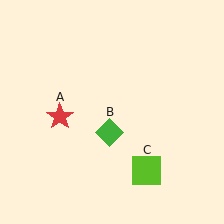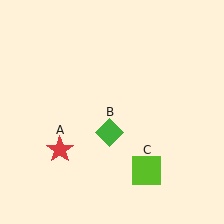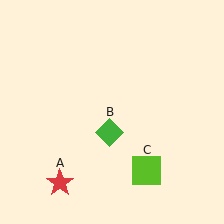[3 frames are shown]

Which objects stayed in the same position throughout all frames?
Green diamond (object B) and lime square (object C) remained stationary.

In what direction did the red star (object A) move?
The red star (object A) moved down.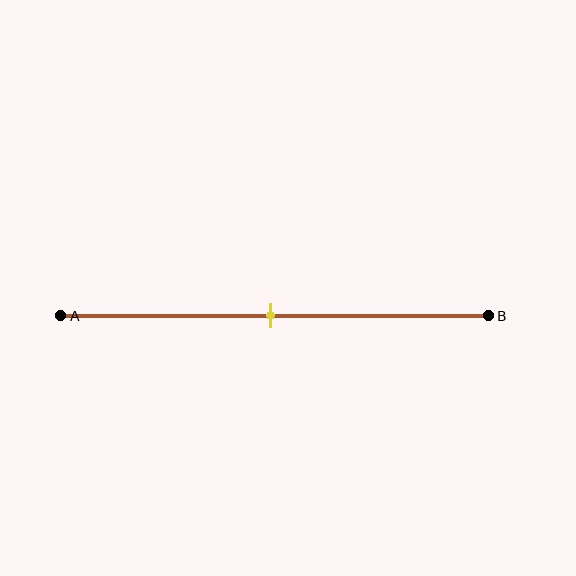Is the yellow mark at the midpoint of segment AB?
Yes, the mark is approximately at the midpoint.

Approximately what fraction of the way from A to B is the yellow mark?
The yellow mark is approximately 50% of the way from A to B.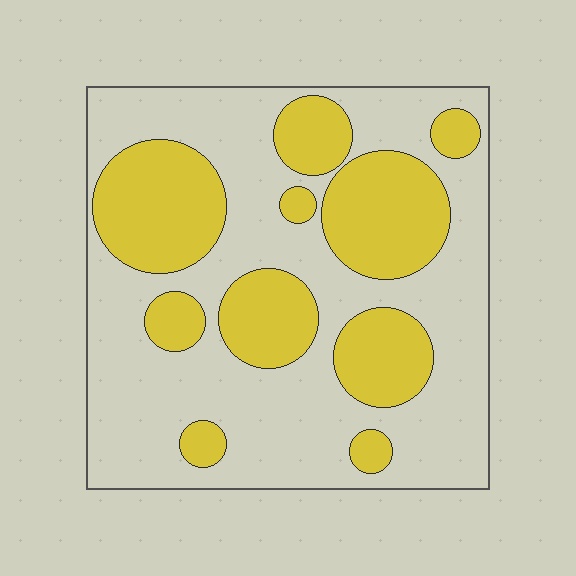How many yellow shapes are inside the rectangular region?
10.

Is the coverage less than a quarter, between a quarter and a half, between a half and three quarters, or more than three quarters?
Between a quarter and a half.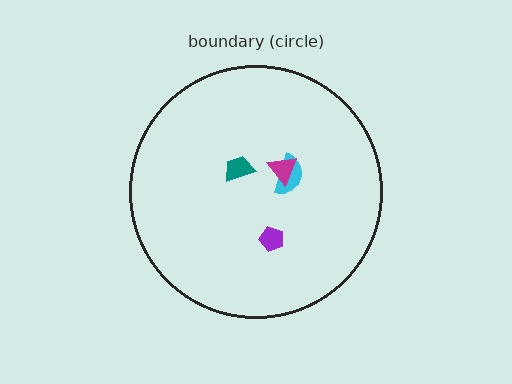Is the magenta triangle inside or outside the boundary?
Inside.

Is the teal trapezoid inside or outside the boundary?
Inside.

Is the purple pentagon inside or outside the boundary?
Inside.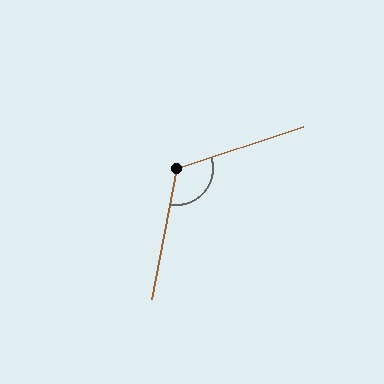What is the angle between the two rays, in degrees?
Approximately 119 degrees.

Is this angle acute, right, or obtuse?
It is obtuse.